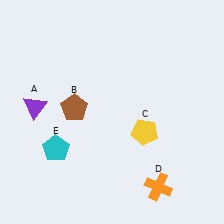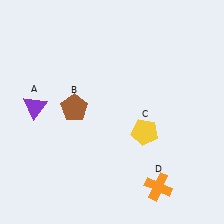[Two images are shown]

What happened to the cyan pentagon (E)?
The cyan pentagon (E) was removed in Image 2. It was in the bottom-left area of Image 1.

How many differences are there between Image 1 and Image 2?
There is 1 difference between the two images.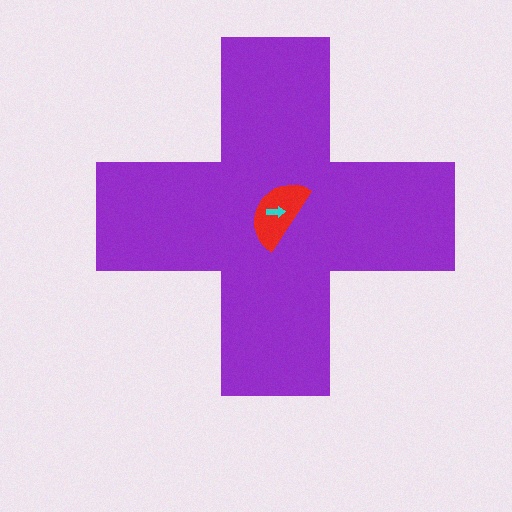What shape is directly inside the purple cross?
The red semicircle.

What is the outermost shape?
The purple cross.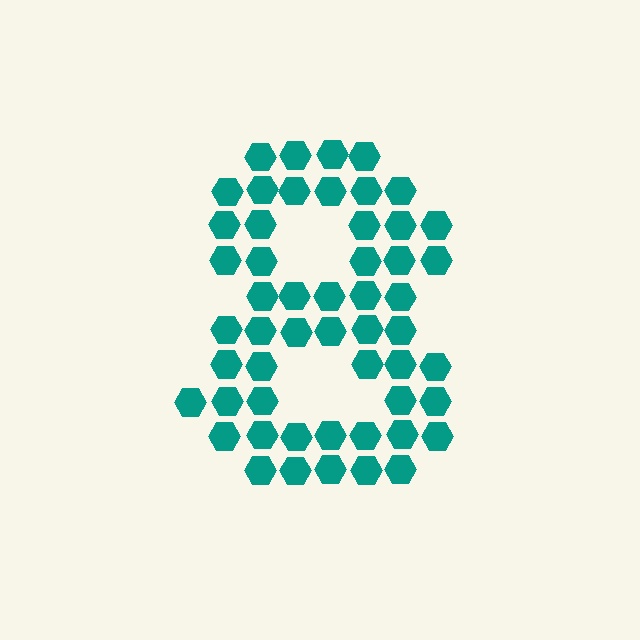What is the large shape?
The large shape is the digit 8.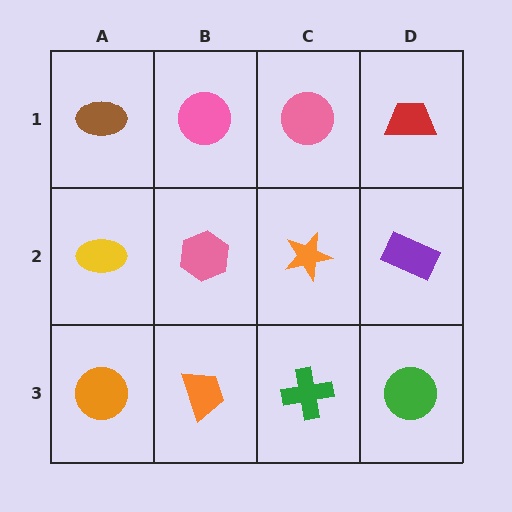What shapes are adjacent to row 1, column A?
A yellow ellipse (row 2, column A), a pink circle (row 1, column B).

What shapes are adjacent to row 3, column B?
A pink hexagon (row 2, column B), an orange circle (row 3, column A), a green cross (row 3, column C).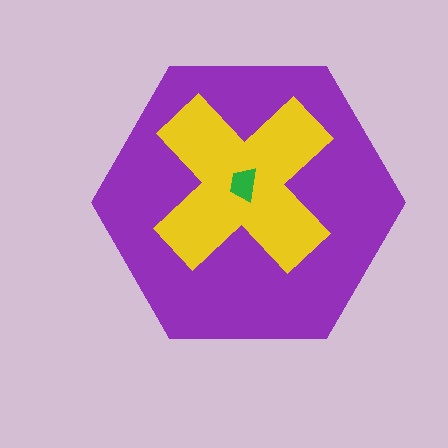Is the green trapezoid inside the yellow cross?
Yes.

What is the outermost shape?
The purple hexagon.